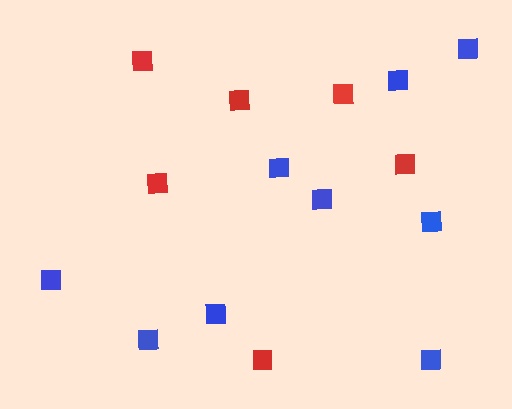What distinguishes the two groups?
There are 2 groups: one group of red squares (6) and one group of blue squares (9).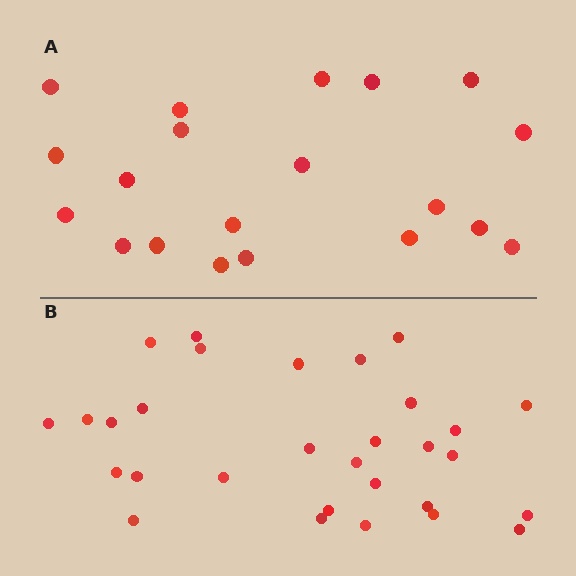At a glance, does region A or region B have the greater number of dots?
Region B (the bottom region) has more dots.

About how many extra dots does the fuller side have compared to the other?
Region B has roughly 10 or so more dots than region A.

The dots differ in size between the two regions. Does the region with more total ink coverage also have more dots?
No. Region A has more total ink coverage because its dots are larger, but region B actually contains more individual dots. Total area can be misleading — the number of items is what matters here.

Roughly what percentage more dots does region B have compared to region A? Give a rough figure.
About 50% more.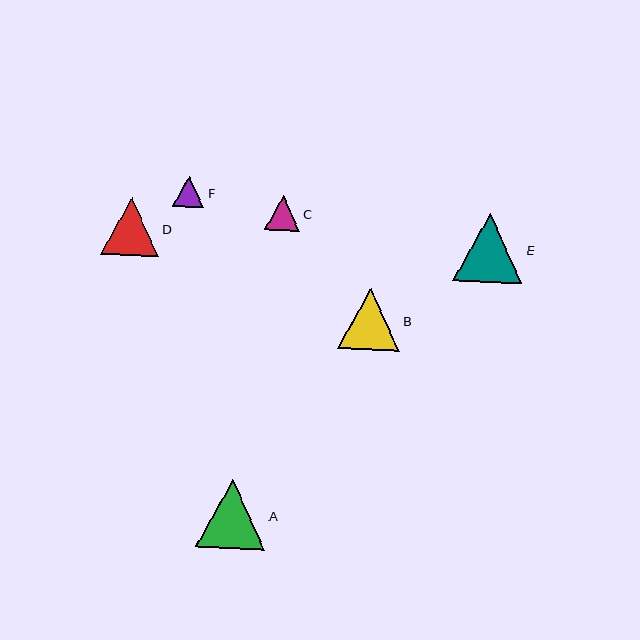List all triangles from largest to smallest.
From largest to smallest: A, E, B, D, C, F.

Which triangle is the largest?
Triangle A is the largest with a size of approximately 69 pixels.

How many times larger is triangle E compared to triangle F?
Triangle E is approximately 2.2 times the size of triangle F.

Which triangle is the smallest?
Triangle F is the smallest with a size of approximately 31 pixels.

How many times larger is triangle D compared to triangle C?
Triangle D is approximately 1.7 times the size of triangle C.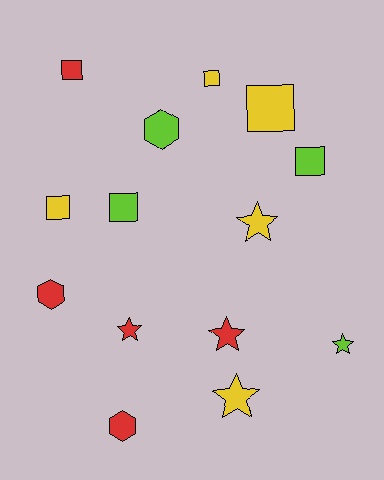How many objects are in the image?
There are 14 objects.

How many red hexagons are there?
There are 2 red hexagons.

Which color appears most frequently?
Red, with 5 objects.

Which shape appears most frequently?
Square, with 6 objects.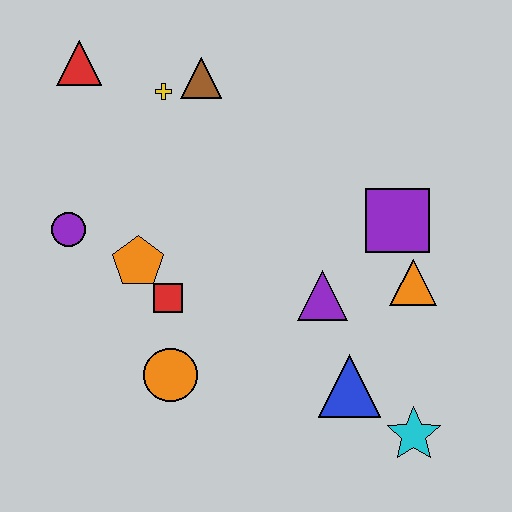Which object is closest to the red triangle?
The yellow cross is closest to the red triangle.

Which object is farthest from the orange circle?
The red triangle is farthest from the orange circle.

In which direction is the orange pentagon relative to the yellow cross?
The orange pentagon is below the yellow cross.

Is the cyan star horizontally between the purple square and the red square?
No